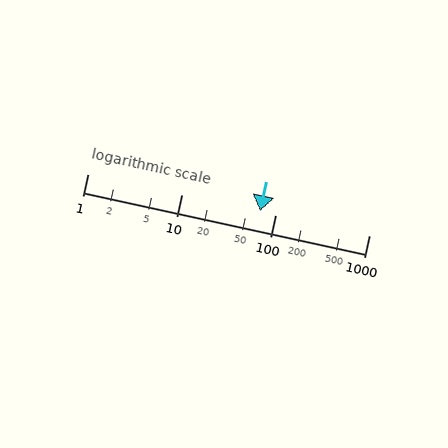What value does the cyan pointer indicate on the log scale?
The pointer indicates approximately 69.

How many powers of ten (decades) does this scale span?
The scale spans 3 decades, from 1 to 1000.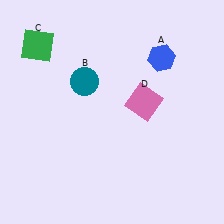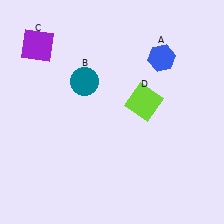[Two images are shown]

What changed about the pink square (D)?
In Image 1, D is pink. In Image 2, it changed to lime.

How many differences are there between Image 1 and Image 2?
There are 2 differences between the two images.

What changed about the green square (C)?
In Image 1, C is green. In Image 2, it changed to purple.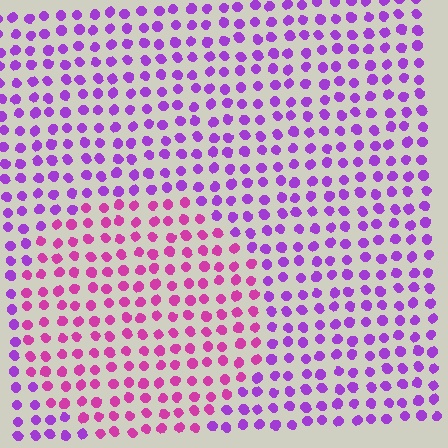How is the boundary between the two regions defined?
The boundary is defined purely by a slight shift in hue (about 36 degrees). Spacing, size, and orientation are identical on both sides.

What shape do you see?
I see a circle.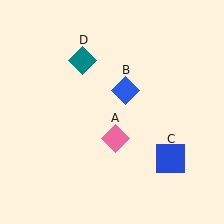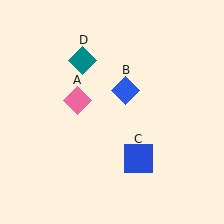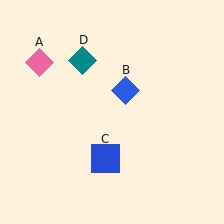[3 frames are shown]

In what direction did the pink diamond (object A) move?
The pink diamond (object A) moved up and to the left.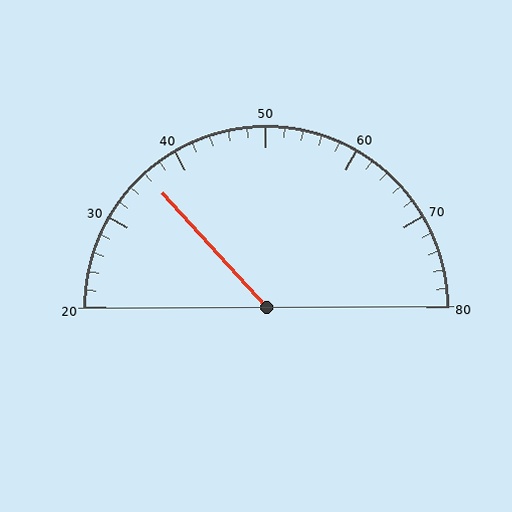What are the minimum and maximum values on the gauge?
The gauge ranges from 20 to 80.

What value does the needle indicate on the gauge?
The needle indicates approximately 36.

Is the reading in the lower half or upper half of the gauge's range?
The reading is in the lower half of the range (20 to 80).